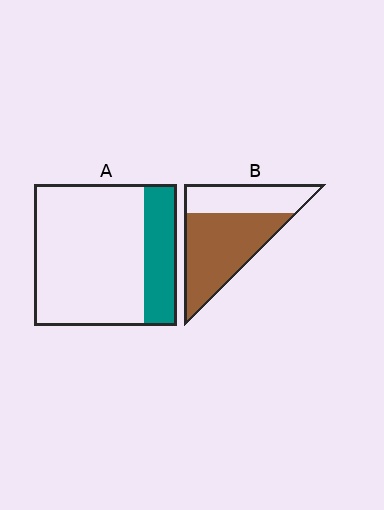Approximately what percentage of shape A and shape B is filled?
A is approximately 25% and B is approximately 65%.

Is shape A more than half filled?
No.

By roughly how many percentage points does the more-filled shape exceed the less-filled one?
By roughly 40 percentage points (B over A).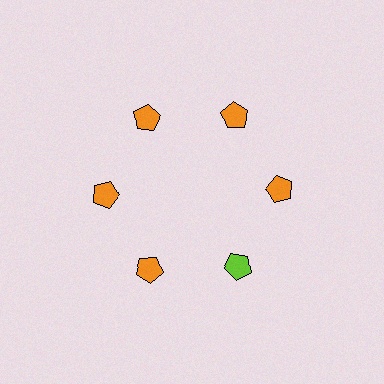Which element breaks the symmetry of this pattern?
The lime pentagon at roughly the 5 o'clock position breaks the symmetry. All other shapes are orange pentagons.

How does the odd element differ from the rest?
It has a different color: lime instead of orange.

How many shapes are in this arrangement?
There are 6 shapes arranged in a ring pattern.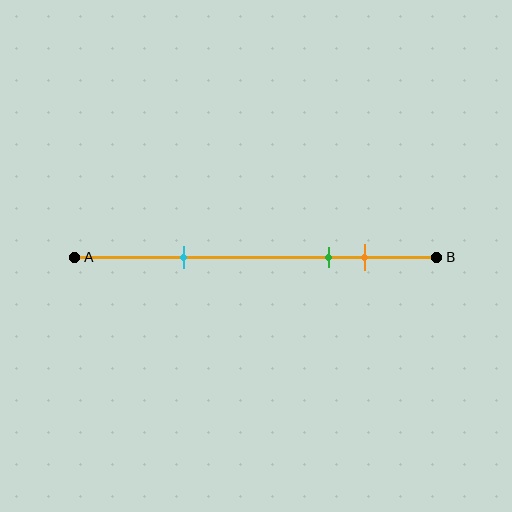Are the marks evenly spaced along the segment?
No, the marks are not evenly spaced.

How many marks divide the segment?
There are 3 marks dividing the segment.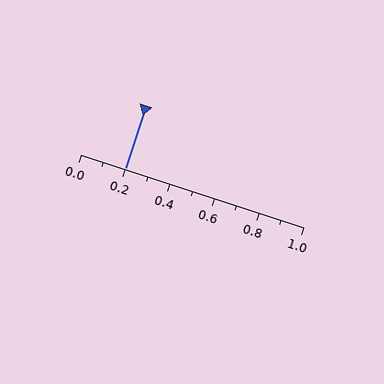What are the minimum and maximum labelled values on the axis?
The axis runs from 0.0 to 1.0.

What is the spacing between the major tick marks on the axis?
The major ticks are spaced 0.2 apart.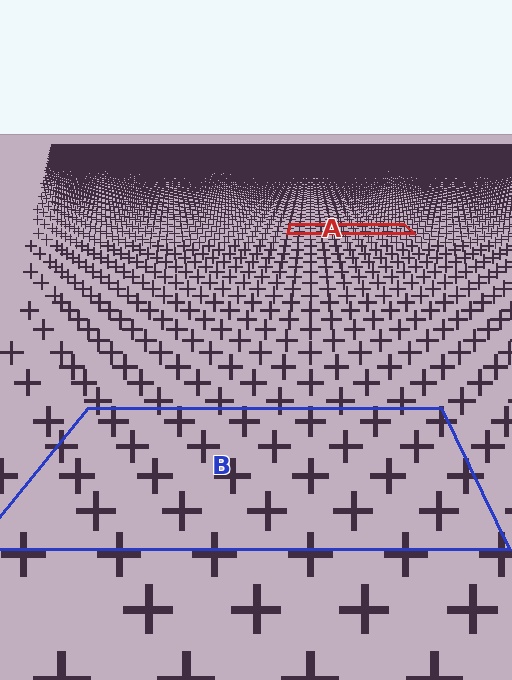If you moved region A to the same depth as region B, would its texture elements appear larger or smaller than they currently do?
They would appear larger. At a closer depth, the same texture elements are projected at a bigger on-screen size.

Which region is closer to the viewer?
Region B is closer. The texture elements there are larger and more spread out.